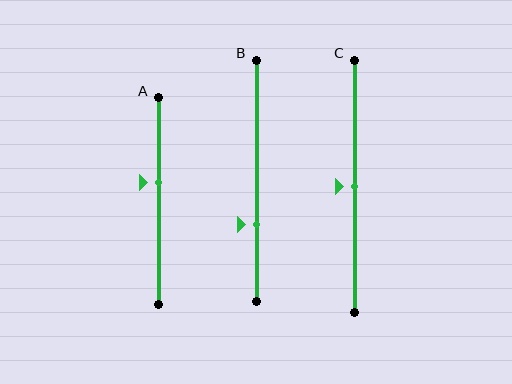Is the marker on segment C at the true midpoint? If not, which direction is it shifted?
Yes, the marker on segment C is at the true midpoint.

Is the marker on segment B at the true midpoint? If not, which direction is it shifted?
No, the marker on segment B is shifted downward by about 18% of the segment length.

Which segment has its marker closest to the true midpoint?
Segment C has its marker closest to the true midpoint.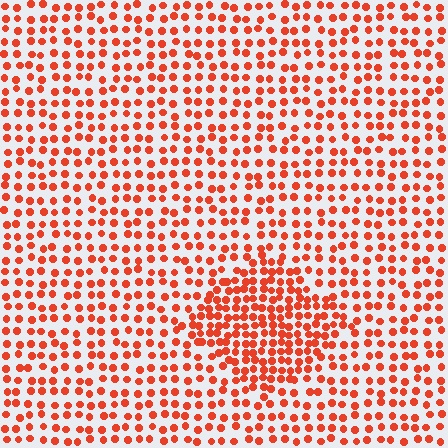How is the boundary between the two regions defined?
The boundary is defined by a change in element density (approximately 1.8x ratio). All elements are the same color, size, and shape.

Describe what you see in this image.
The image contains small red elements arranged at two different densities. A diamond-shaped region is visible where the elements are more densely packed than the surrounding area.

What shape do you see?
I see a diamond.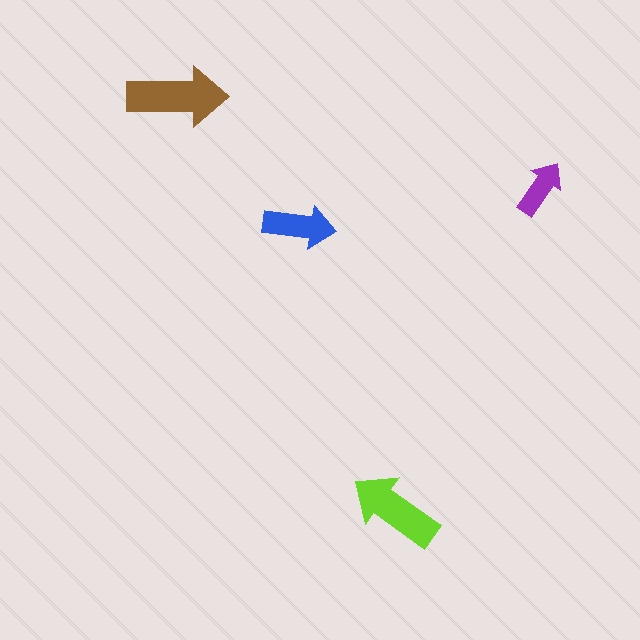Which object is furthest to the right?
The purple arrow is rightmost.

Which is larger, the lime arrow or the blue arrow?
The lime one.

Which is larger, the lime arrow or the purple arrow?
The lime one.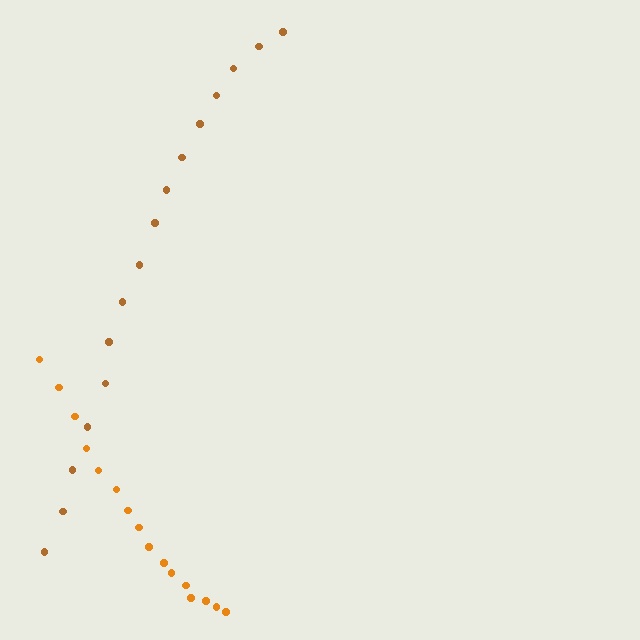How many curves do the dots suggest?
There are 2 distinct paths.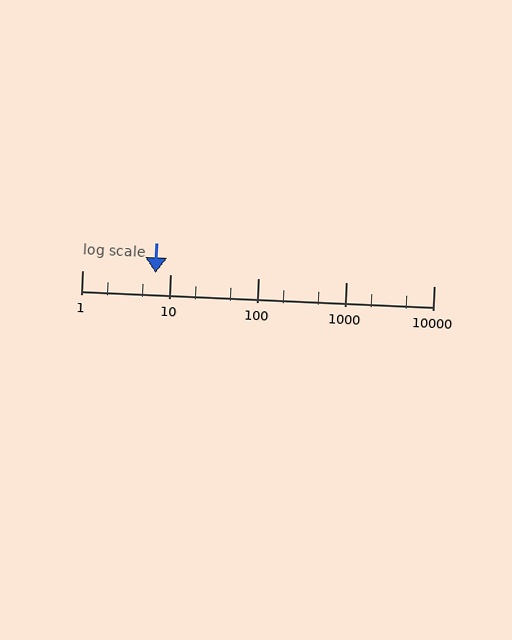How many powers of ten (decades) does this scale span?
The scale spans 4 decades, from 1 to 10000.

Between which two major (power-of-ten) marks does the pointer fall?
The pointer is between 1 and 10.